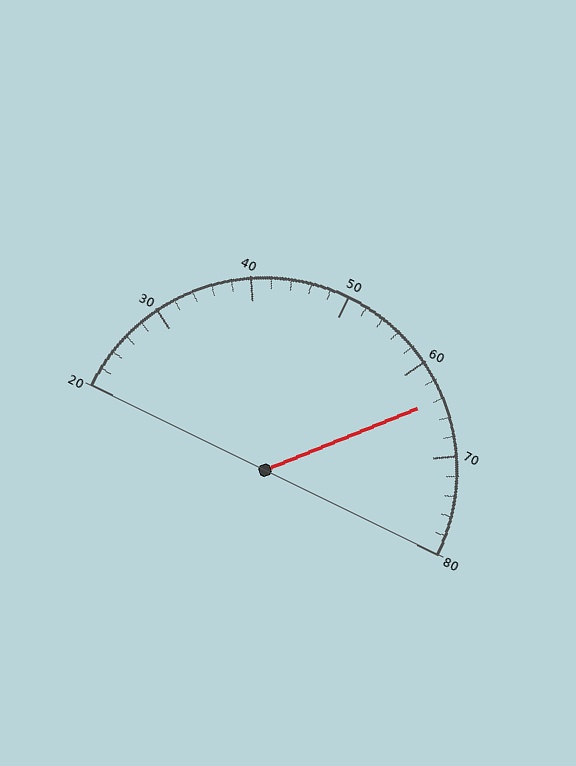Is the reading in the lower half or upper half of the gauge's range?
The reading is in the upper half of the range (20 to 80).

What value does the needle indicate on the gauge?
The needle indicates approximately 64.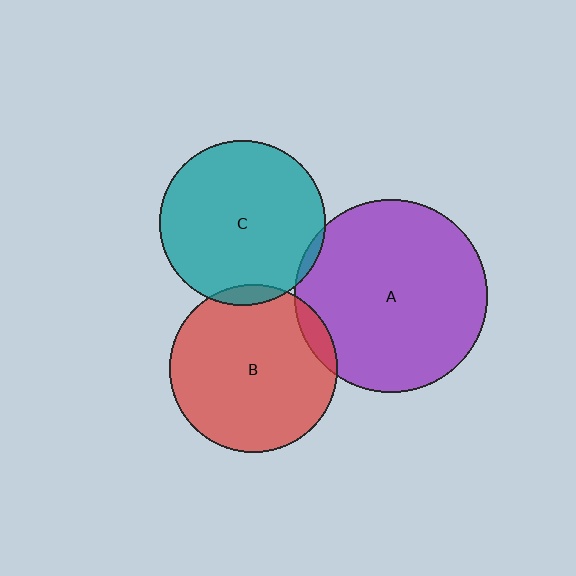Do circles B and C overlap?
Yes.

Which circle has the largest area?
Circle A (purple).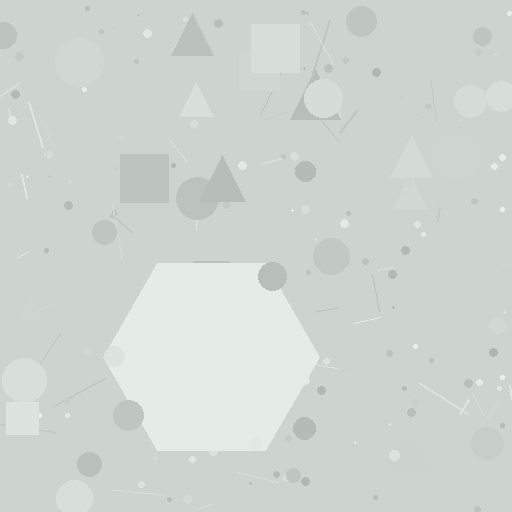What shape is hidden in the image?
A hexagon is hidden in the image.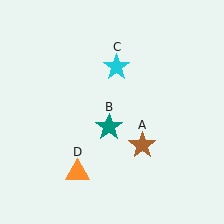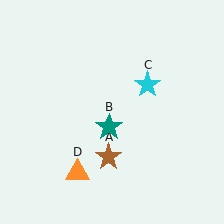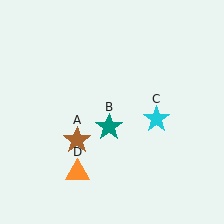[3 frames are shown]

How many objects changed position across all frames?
2 objects changed position: brown star (object A), cyan star (object C).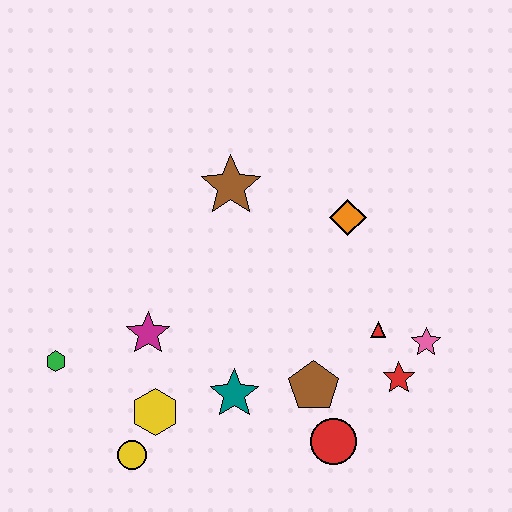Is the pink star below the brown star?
Yes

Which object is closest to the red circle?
The brown pentagon is closest to the red circle.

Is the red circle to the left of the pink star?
Yes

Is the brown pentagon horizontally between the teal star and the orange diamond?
Yes